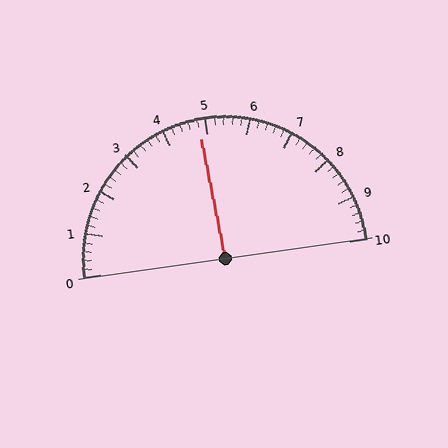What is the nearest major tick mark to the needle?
The nearest major tick mark is 5.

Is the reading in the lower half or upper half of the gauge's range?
The reading is in the lower half of the range (0 to 10).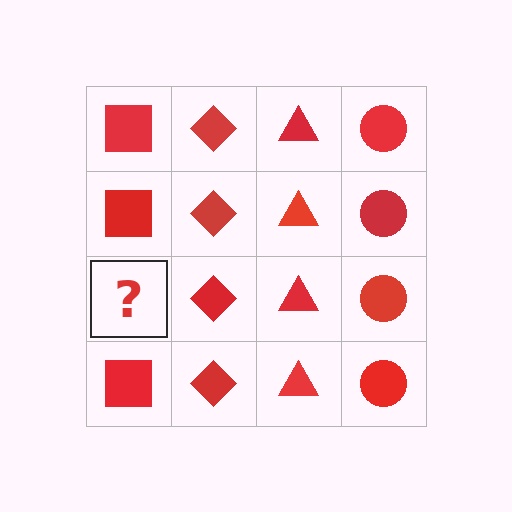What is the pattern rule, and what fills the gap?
The rule is that each column has a consistent shape. The gap should be filled with a red square.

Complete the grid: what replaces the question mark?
The question mark should be replaced with a red square.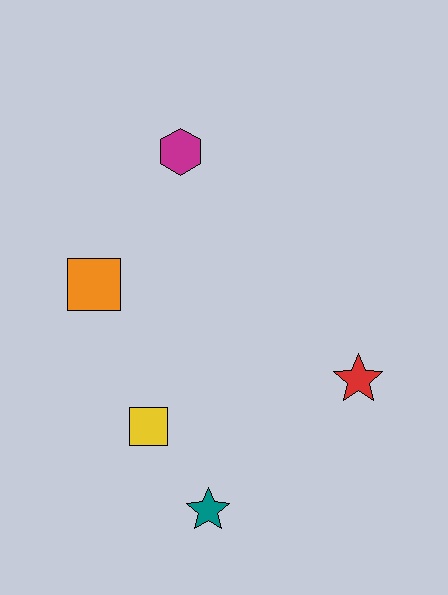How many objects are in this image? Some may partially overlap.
There are 5 objects.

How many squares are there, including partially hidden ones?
There are 2 squares.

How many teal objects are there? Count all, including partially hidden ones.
There is 1 teal object.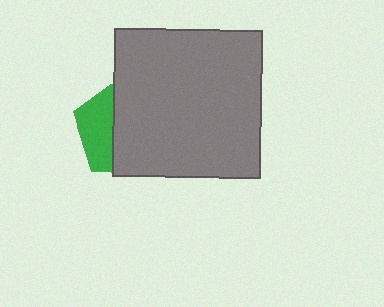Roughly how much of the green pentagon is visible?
A small part of it is visible (roughly 34%).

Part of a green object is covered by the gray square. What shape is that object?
It is a pentagon.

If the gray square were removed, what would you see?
You would see the complete green pentagon.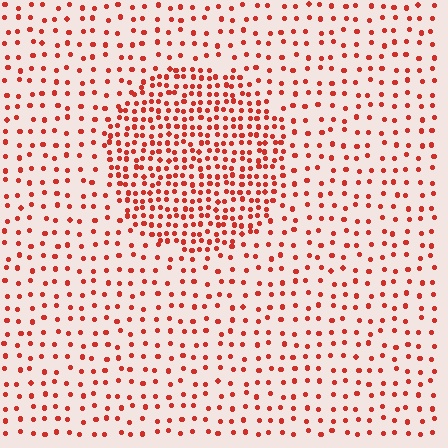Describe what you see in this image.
The image contains small red elements arranged at two different densities. A circle-shaped region is visible where the elements are more densely packed than the surrounding area.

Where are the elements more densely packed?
The elements are more densely packed inside the circle boundary.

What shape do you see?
I see a circle.